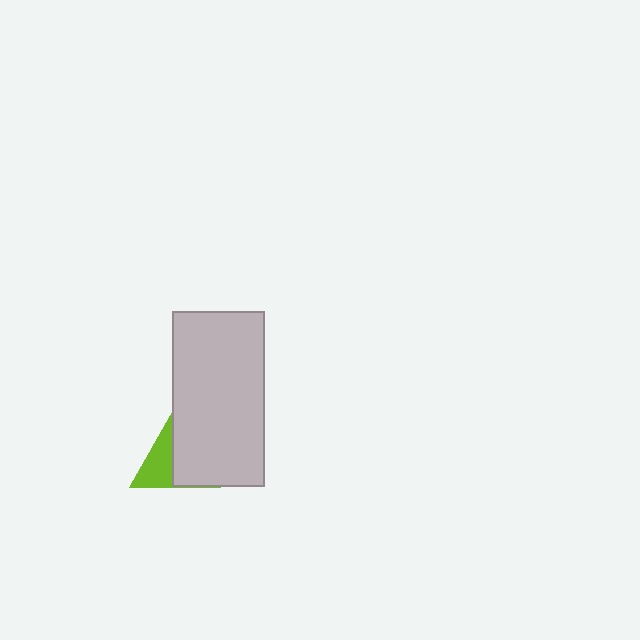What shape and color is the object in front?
The object in front is a light gray rectangle.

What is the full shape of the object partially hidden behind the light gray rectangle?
The partially hidden object is a lime triangle.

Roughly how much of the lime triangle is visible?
A small part of it is visible (roughly 43%).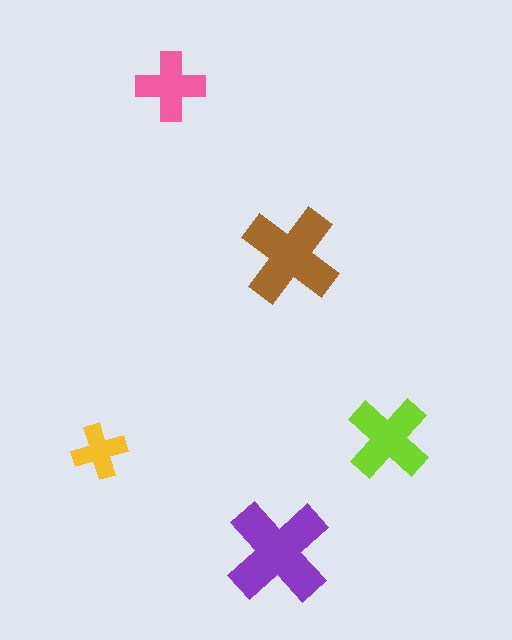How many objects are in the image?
There are 5 objects in the image.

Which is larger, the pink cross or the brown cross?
The brown one.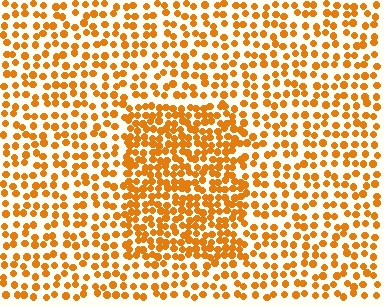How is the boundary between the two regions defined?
The boundary is defined by a change in element density (approximately 1.8x ratio). All elements are the same color, size, and shape.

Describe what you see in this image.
The image contains small orange elements arranged at two different densities. A rectangle-shaped region is visible where the elements are more densely packed than the surrounding area.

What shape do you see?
I see a rectangle.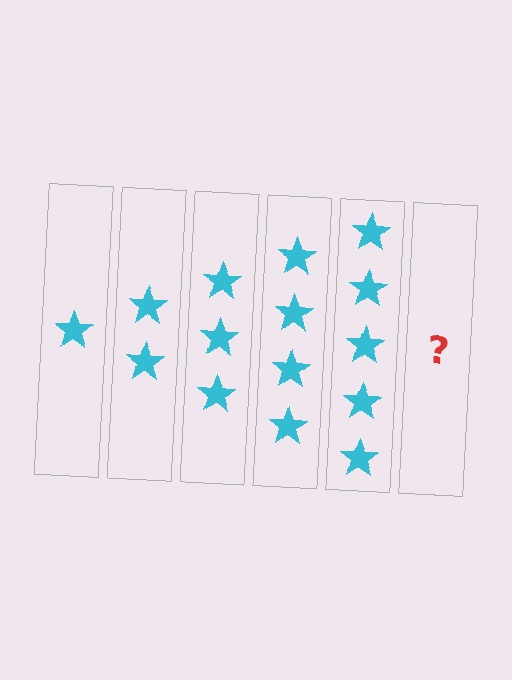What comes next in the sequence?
The next element should be 6 stars.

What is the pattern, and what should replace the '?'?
The pattern is that each step adds one more star. The '?' should be 6 stars.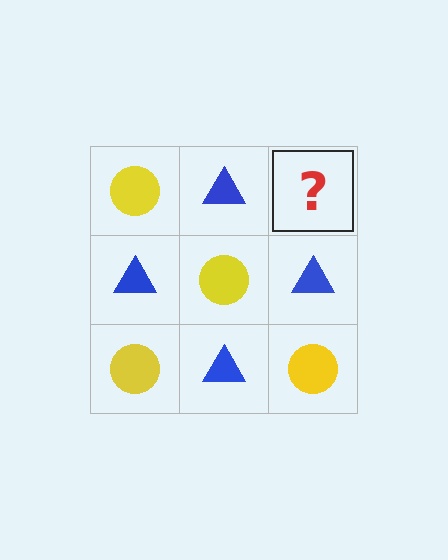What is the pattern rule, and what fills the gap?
The rule is that it alternates yellow circle and blue triangle in a checkerboard pattern. The gap should be filled with a yellow circle.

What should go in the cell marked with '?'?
The missing cell should contain a yellow circle.